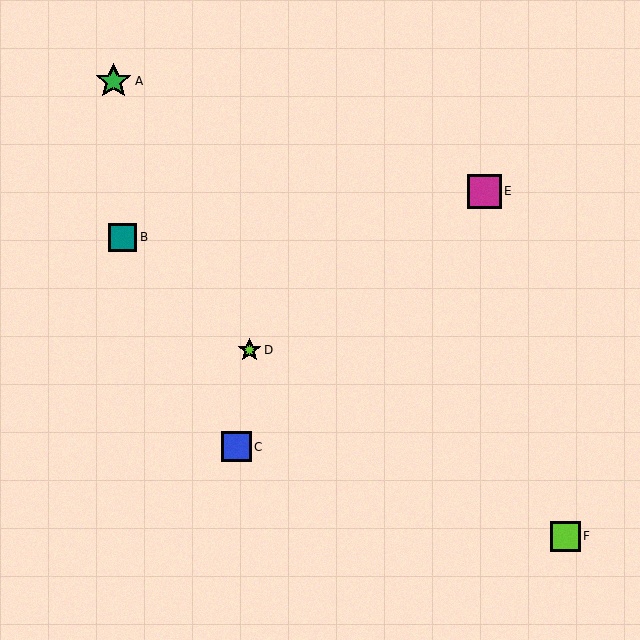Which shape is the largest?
The green star (labeled A) is the largest.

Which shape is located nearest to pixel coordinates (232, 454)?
The blue square (labeled C) at (236, 447) is nearest to that location.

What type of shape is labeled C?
Shape C is a blue square.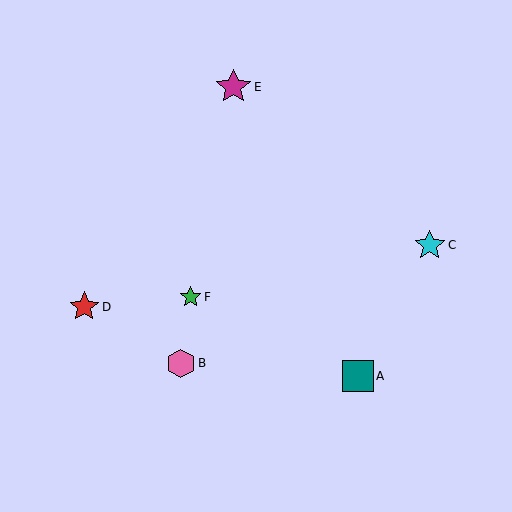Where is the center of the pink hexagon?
The center of the pink hexagon is at (181, 363).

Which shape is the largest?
The magenta star (labeled E) is the largest.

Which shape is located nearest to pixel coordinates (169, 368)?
The pink hexagon (labeled B) at (181, 363) is nearest to that location.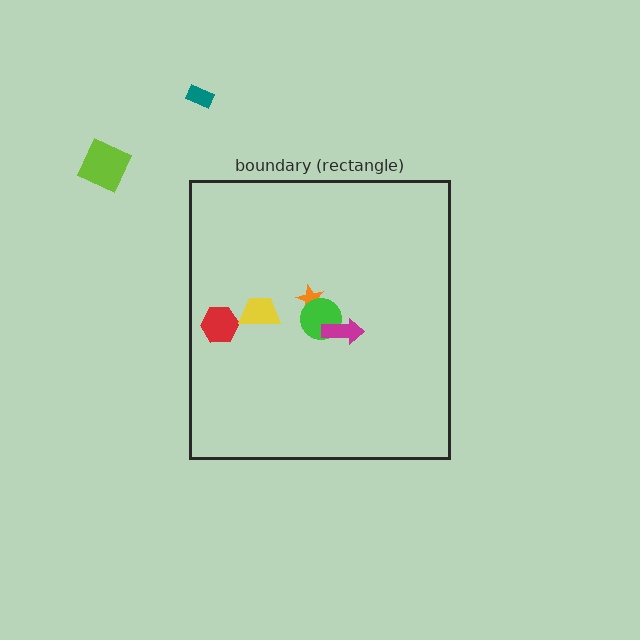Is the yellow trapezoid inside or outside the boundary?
Inside.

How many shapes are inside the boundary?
5 inside, 2 outside.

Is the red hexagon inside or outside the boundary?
Inside.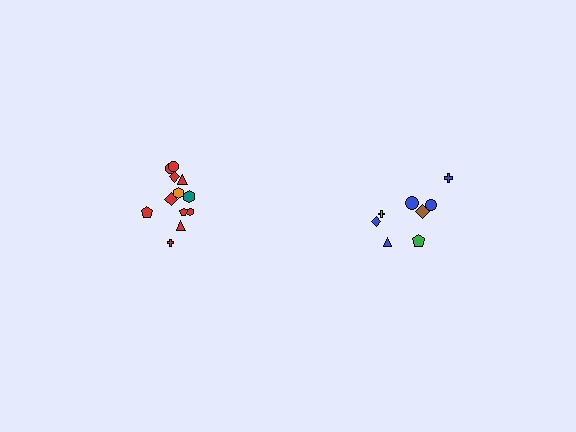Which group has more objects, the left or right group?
The left group.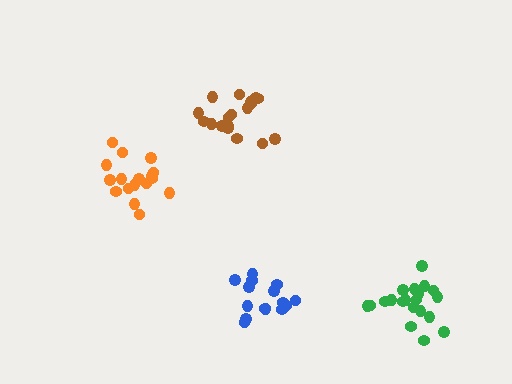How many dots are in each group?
Group 1: 17 dots, Group 2: 20 dots, Group 3: 19 dots, Group 4: 15 dots (71 total).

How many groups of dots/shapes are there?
There are 4 groups.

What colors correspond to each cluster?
The clusters are colored: orange, green, brown, blue.